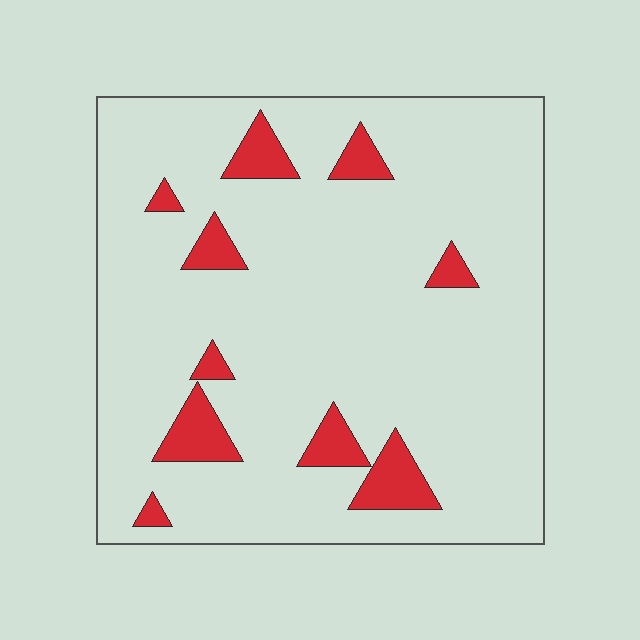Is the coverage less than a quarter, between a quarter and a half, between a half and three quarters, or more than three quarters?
Less than a quarter.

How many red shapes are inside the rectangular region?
10.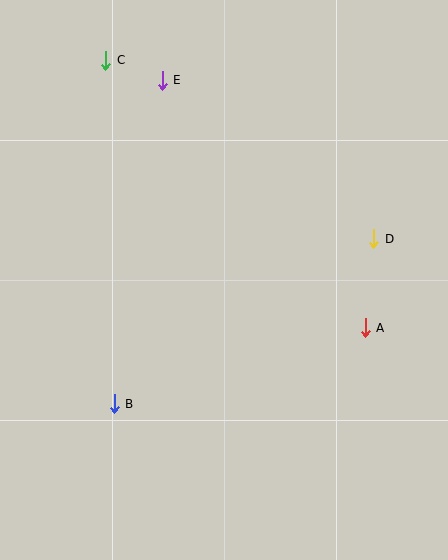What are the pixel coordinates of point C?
Point C is at (106, 60).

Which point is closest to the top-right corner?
Point D is closest to the top-right corner.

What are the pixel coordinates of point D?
Point D is at (374, 239).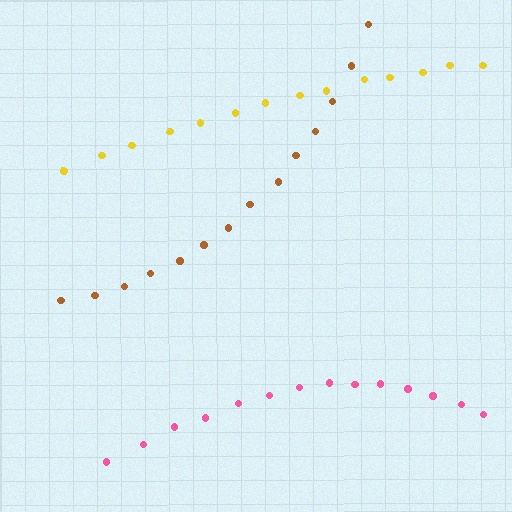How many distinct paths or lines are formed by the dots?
There are 3 distinct paths.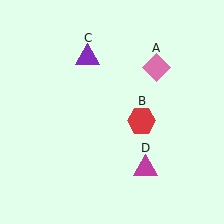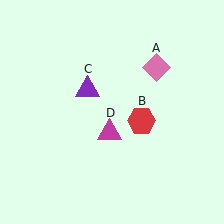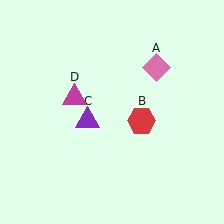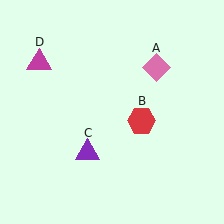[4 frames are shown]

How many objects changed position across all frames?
2 objects changed position: purple triangle (object C), magenta triangle (object D).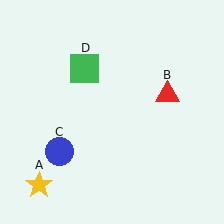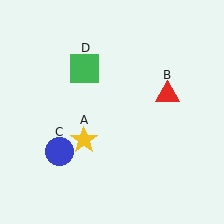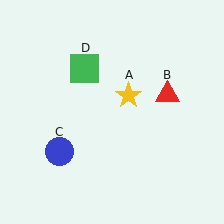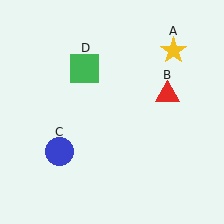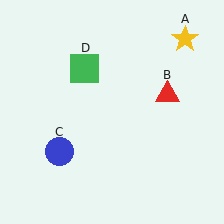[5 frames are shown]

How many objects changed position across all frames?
1 object changed position: yellow star (object A).